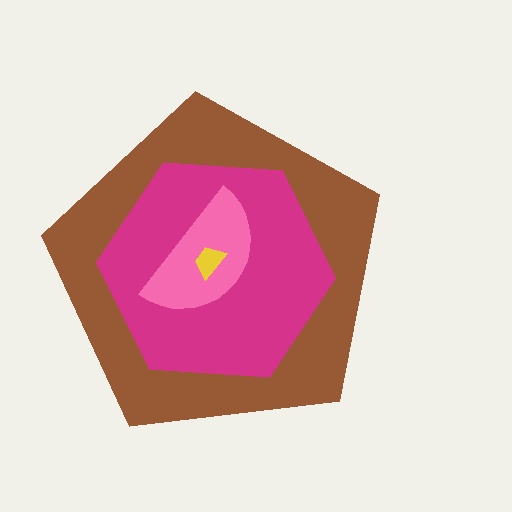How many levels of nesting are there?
4.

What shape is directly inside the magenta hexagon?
The pink semicircle.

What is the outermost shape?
The brown pentagon.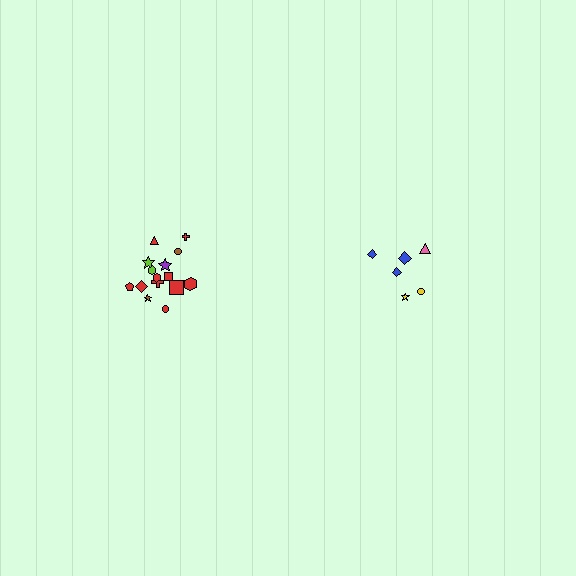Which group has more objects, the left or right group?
The left group.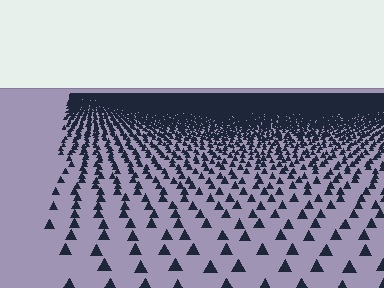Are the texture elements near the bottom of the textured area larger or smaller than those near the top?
Larger. Near the bottom, elements are closer to the viewer and appear at a bigger on-screen size.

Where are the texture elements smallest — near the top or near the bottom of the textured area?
Near the top.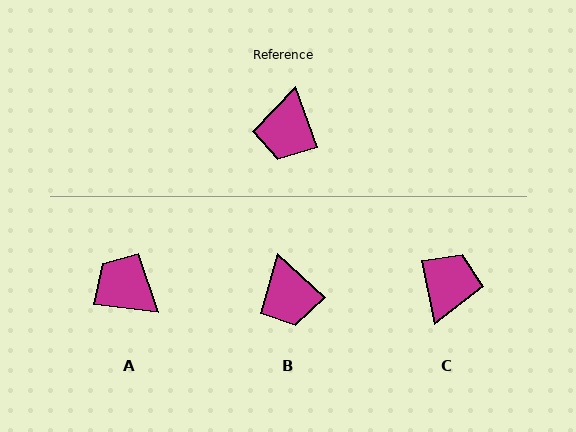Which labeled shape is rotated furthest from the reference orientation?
C, about 172 degrees away.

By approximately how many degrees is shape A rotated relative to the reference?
Approximately 117 degrees clockwise.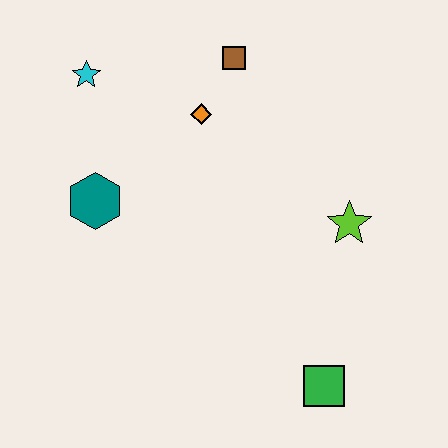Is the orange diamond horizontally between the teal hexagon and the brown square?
Yes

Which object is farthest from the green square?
The cyan star is farthest from the green square.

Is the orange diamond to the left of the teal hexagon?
No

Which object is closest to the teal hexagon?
The cyan star is closest to the teal hexagon.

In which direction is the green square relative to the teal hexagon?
The green square is to the right of the teal hexagon.